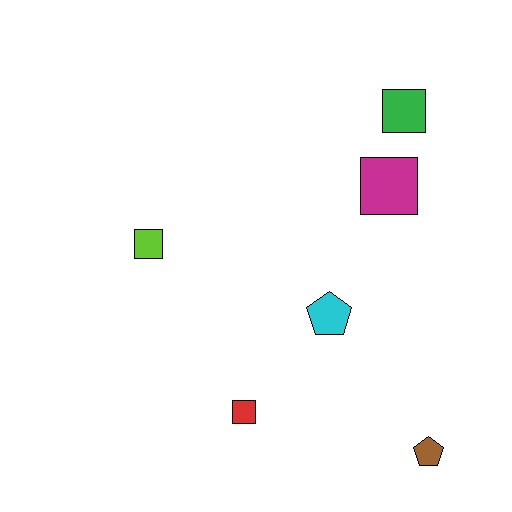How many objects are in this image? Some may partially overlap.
There are 6 objects.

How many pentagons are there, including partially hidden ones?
There are 2 pentagons.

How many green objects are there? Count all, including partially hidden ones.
There is 1 green object.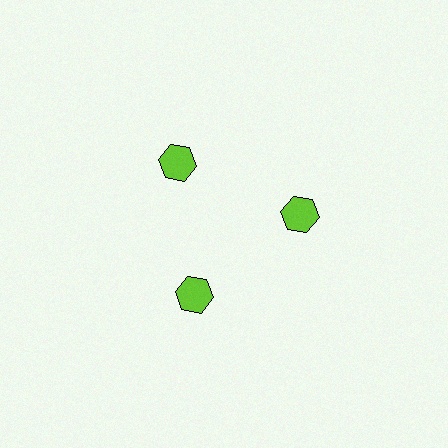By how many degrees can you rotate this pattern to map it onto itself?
The pattern maps onto itself every 120 degrees of rotation.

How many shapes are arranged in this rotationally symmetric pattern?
There are 3 shapes, arranged in 3 groups of 1.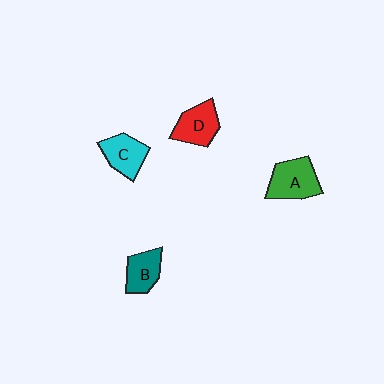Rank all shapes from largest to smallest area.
From largest to smallest: A (green), D (red), C (cyan), B (teal).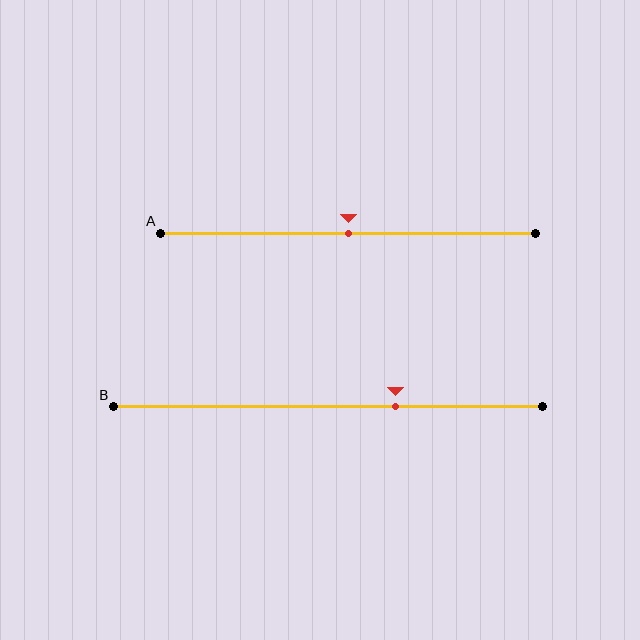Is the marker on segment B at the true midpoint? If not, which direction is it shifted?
No, the marker on segment B is shifted to the right by about 16% of the segment length.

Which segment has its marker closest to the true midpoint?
Segment A has its marker closest to the true midpoint.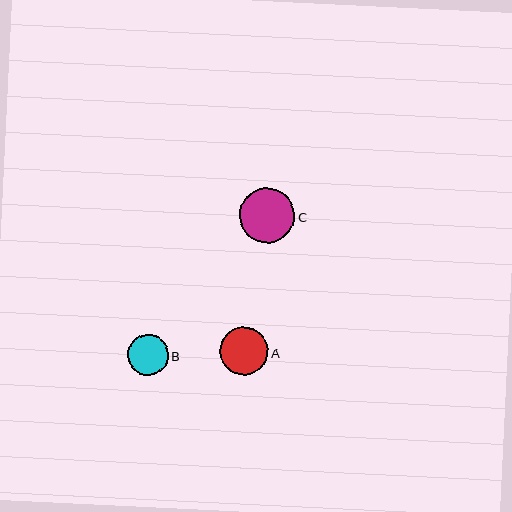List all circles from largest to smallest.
From largest to smallest: C, A, B.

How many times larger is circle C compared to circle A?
Circle C is approximately 1.2 times the size of circle A.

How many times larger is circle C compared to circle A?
Circle C is approximately 1.2 times the size of circle A.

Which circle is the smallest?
Circle B is the smallest with a size of approximately 41 pixels.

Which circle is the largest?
Circle C is the largest with a size of approximately 56 pixels.